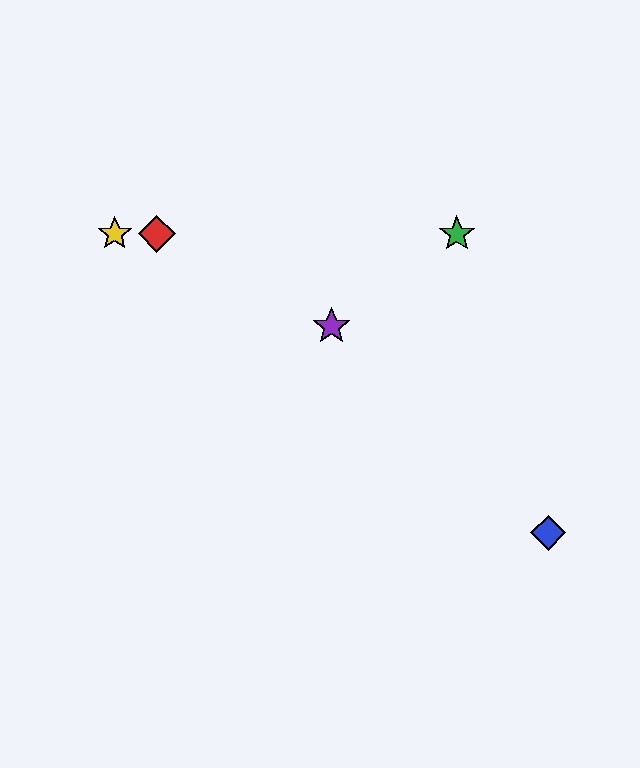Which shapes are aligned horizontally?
The red diamond, the green star, the yellow star are aligned horizontally.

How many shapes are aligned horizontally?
3 shapes (the red diamond, the green star, the yellow star) are aligned horizontally.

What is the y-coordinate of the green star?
The green star is at y≈234.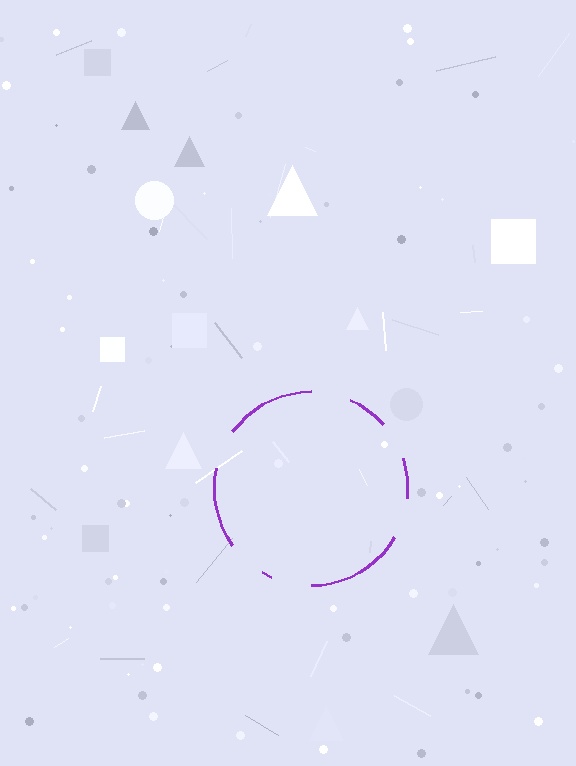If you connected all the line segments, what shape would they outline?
They would outline a circle.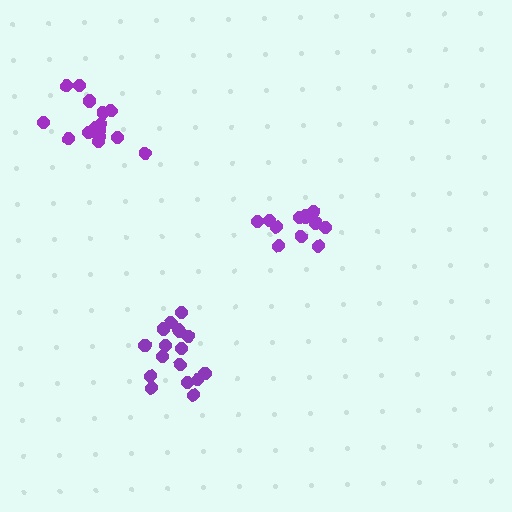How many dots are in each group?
Group 1: 17 dots, Group 2: 12 dots, Group 3: 16 dots (45 total).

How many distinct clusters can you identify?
There are 3 distinct clusters.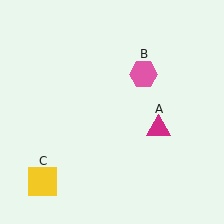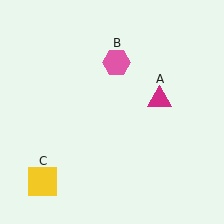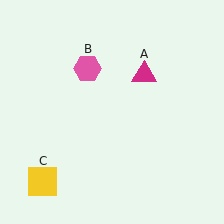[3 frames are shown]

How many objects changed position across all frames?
2 objects changed position: magenta triangle (object A), pink hexagon (object B).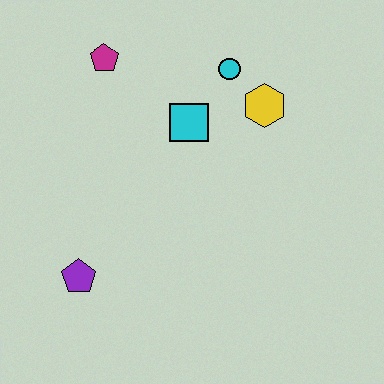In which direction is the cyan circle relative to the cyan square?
The cyan circle is above the cyan square.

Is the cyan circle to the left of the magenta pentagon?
No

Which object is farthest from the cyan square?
The purple pentagon is farthest from the cyan square.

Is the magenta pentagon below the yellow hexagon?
No